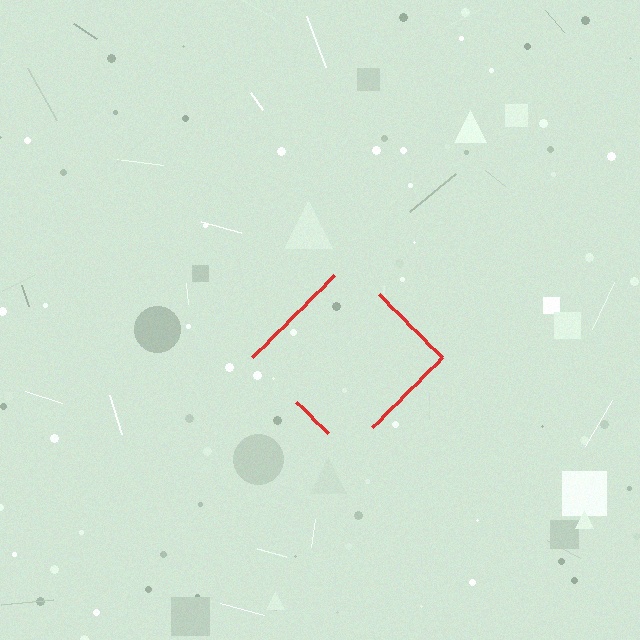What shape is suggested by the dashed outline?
The dashed outline suggests a diamond.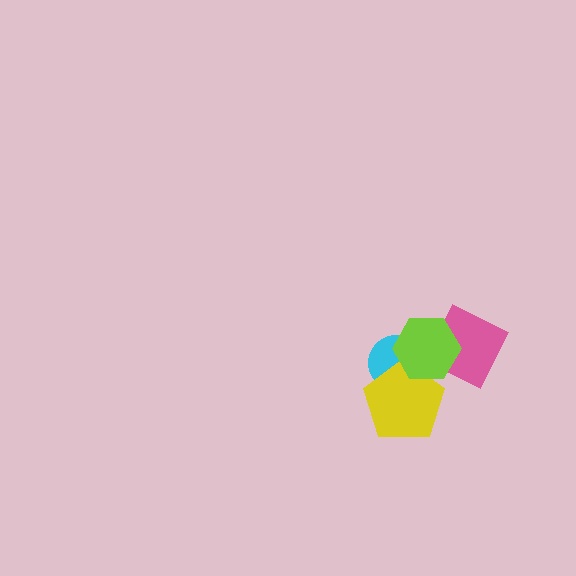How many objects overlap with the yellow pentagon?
2 objects overlap with the yellow pentagon.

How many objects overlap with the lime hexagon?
3 objects overlap with the lime hexagon.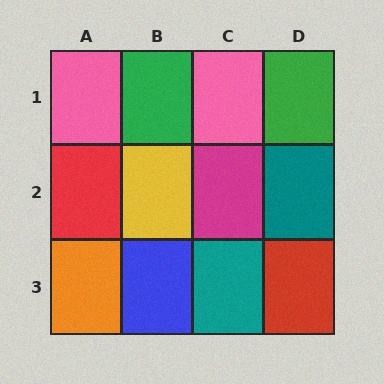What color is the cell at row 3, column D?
Red.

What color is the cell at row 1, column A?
Pink.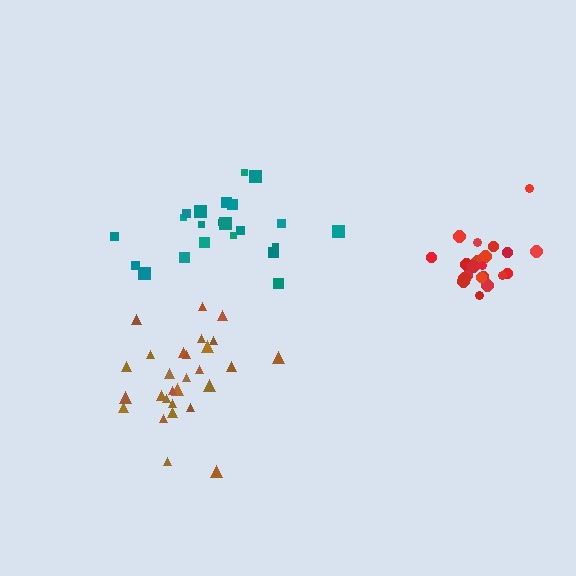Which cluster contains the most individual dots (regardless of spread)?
Brown (28).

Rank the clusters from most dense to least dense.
red, brown, teal.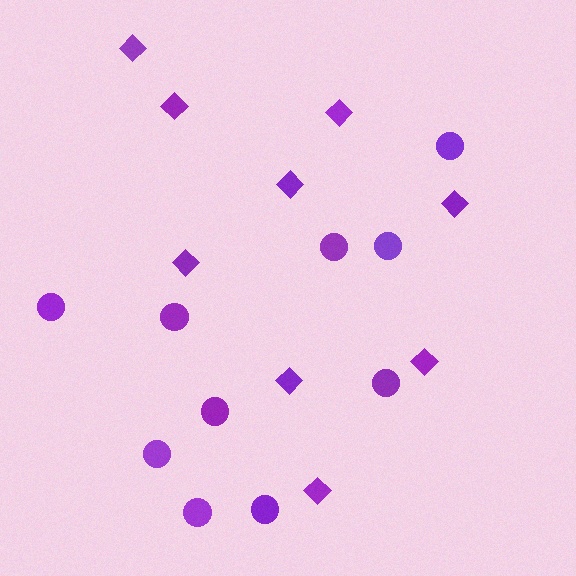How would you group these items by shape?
There are 2 groups: one group of diamonds (9) and one group of circles (10).